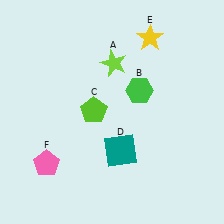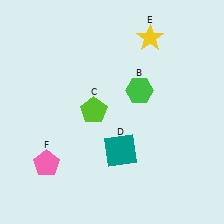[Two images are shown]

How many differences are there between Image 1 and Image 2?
There is 1 difference between the two images.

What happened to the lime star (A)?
The lime star (A) was removed in Image 2. It was in the top-right area of Image 1.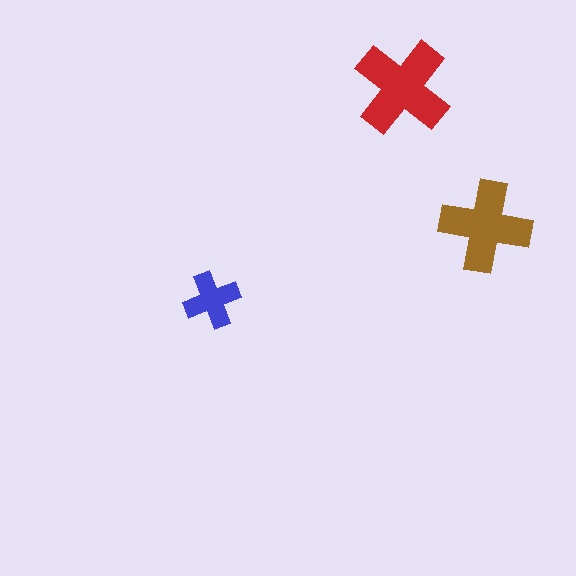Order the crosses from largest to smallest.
the red one, the brown one, the blue one.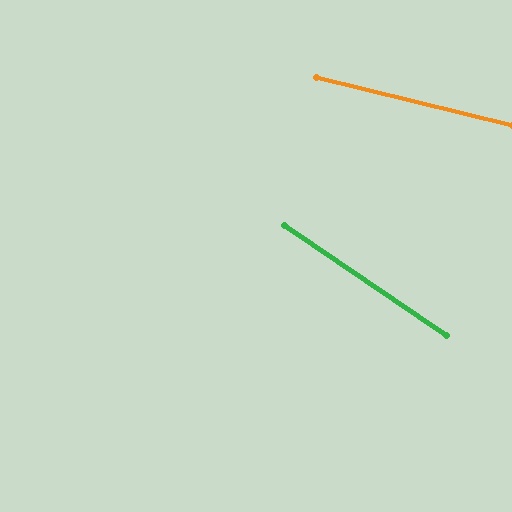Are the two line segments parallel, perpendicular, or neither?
Neither parallel nor perpendicular — they differ by about 20°.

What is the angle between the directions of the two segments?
Approximately 20 degrees.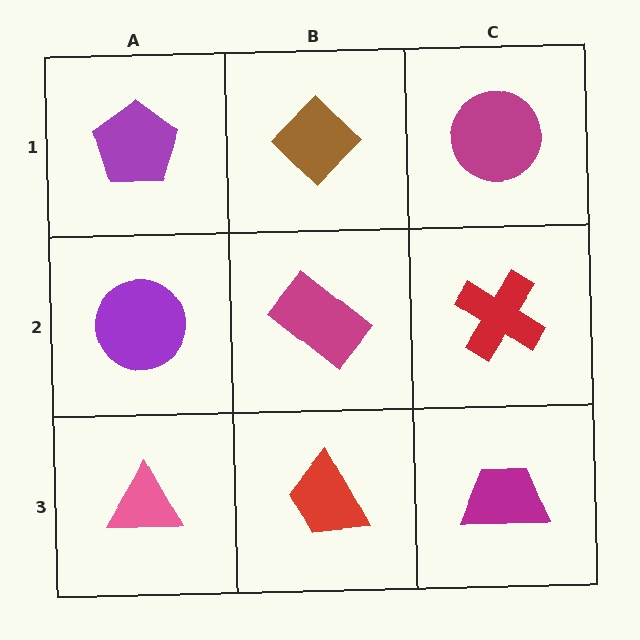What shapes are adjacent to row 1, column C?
A red cross (row 2, column C), a brown diamond (row 1, column B).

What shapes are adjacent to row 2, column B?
A brown diamond (row 1, column B), a red trapezoid (row 3, column B), a purple circle (row 2, column A), a red cross (row 2, column C).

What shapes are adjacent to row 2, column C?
A magenta circle (row 1, column C), a magenta trapezoid (row 3, column C), a magenta rectangle (row 2, column B).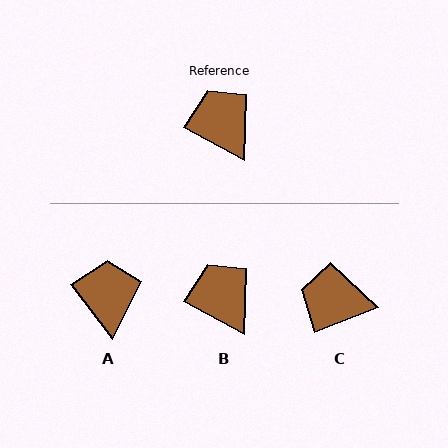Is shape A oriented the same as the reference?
No, it is off by about 25 degrees.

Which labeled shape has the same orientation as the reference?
B.